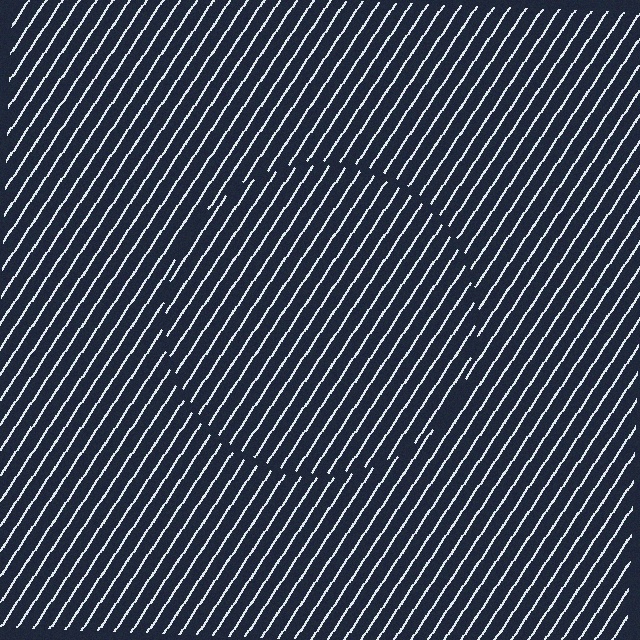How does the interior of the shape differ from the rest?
The interior of the shape contains the same grating, shifted by half a period — the contour is defined by the phase discontinuity where line-ends from the inner and outer gratings abut.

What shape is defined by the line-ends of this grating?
An illusory circle. The interior of the shape contains the same grating, shifted by half a period — the contour is defined by the phase discontinuity where line-ends from the inner and outer gratings abut.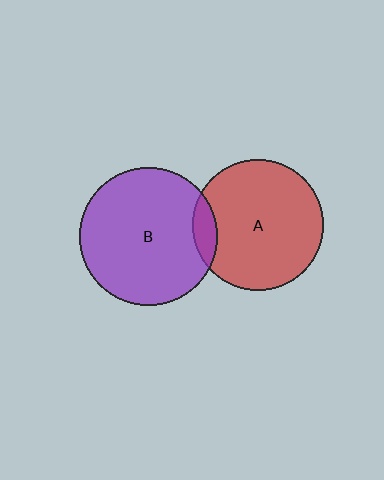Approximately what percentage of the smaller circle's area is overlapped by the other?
Approximately 10%.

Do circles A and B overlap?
Yes.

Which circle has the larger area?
Circle B (purple).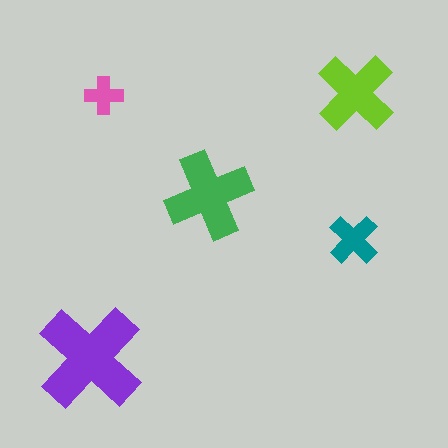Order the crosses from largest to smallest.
the purple one, the green one, the lime one, the teal one, the pink one.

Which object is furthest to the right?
The lime cross is rightmost.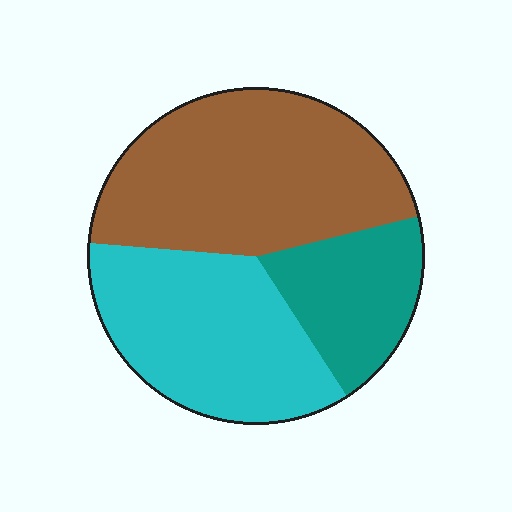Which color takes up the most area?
Brown, at roughly 45%.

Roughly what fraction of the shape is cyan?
Cyan takes up about one third (1/3) of the shape.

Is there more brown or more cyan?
Brown.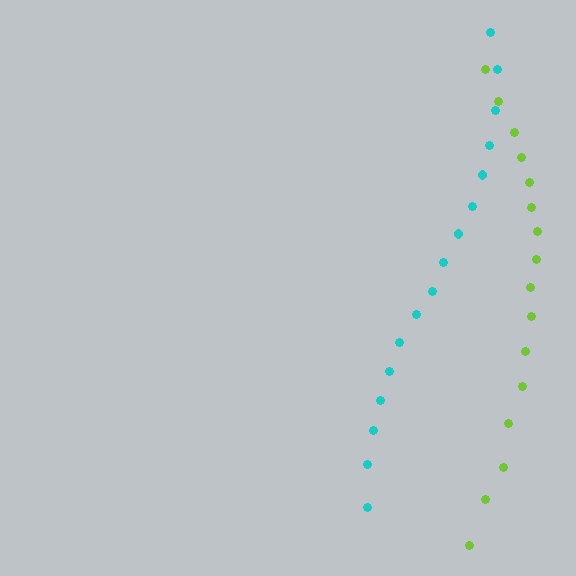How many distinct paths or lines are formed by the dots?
There are 2 distinct paths.